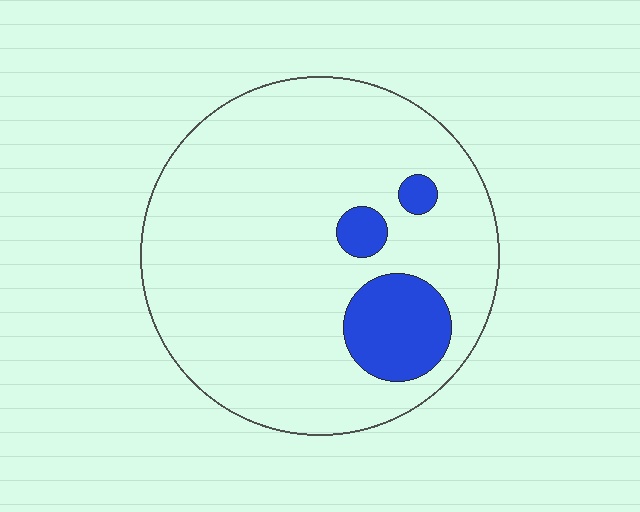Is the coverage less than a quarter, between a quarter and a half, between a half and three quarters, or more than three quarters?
Less than a quarter.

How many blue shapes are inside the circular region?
3.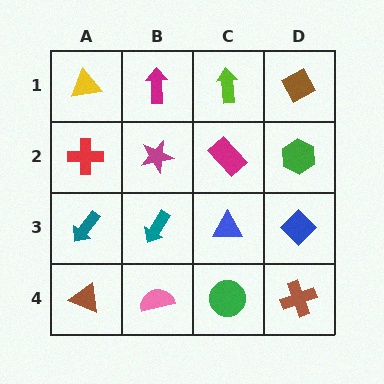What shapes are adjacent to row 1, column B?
A magenta star (row 2, column B), a yellow triangle (row 1, column A), a lime arrow (row 1, column C).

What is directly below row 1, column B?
A magenta star.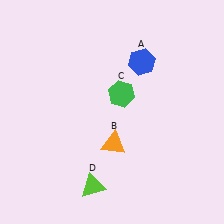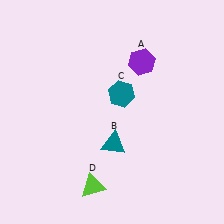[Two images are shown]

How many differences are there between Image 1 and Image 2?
There are 3 differences between the two images.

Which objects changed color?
A changed from blue to purple. B changed from orange to teal. C changed from green to teal.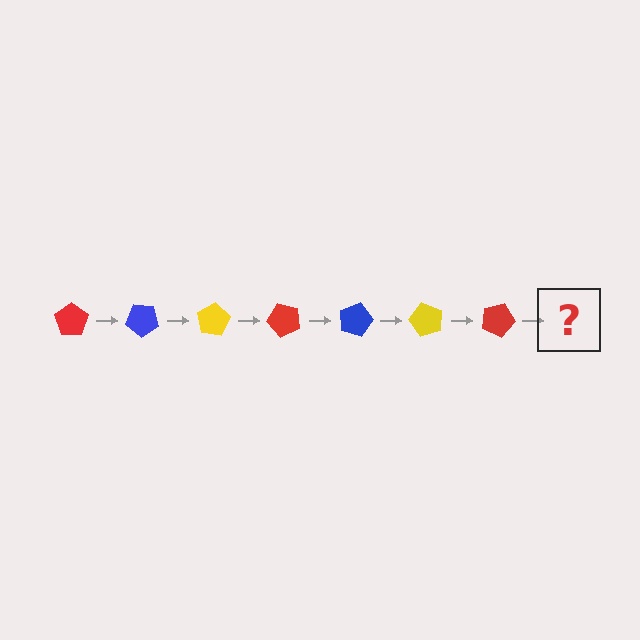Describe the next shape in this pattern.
It should be a blue pentagon, rotated 280 degrees from the start.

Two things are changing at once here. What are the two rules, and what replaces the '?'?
The two rules are that it rotates 40 degrees each step and the color cycles through red, blue, and yellow. The '?' should be a blue pentagon, rotated 280 degrees from the start.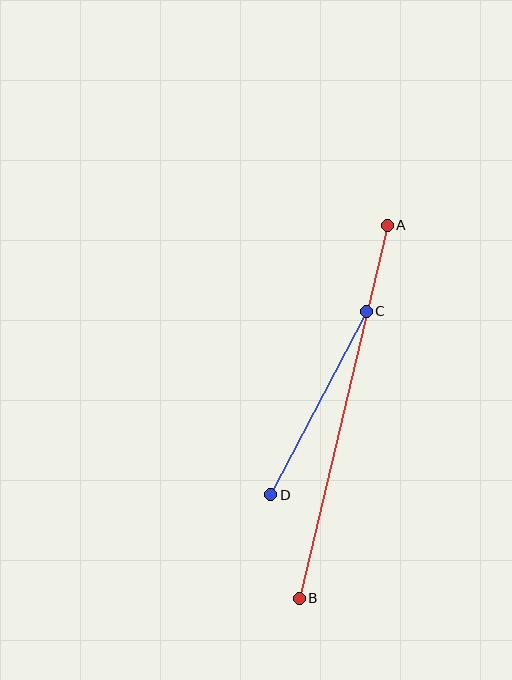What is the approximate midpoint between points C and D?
The midpoint is at approximately (318, 403) pixels.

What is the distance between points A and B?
The distance is approximately 383 pixels.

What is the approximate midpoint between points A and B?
The midpoint is at approximately (343, 412) pixels.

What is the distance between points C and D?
The distance is approximately 207 pixels.